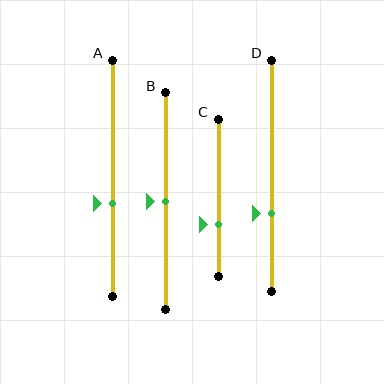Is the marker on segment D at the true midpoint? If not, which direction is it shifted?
No, the marker on segment D is shifted downward by about 16% of the segment length.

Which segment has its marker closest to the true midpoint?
Segment B has its marker closest to the true midpoint.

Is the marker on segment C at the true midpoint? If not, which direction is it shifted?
No, the marker on segment C is shifted downward by about 17% of the segment length.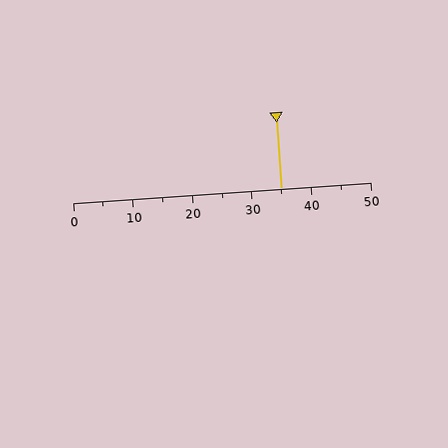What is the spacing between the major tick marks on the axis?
The major ticks are spaced 10 apart.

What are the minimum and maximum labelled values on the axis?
The axis runs from 0 to 50.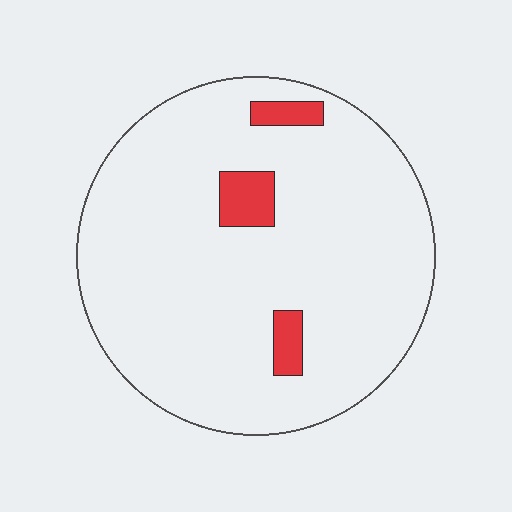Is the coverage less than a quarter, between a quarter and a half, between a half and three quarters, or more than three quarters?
Less than a quarter.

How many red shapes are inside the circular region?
3.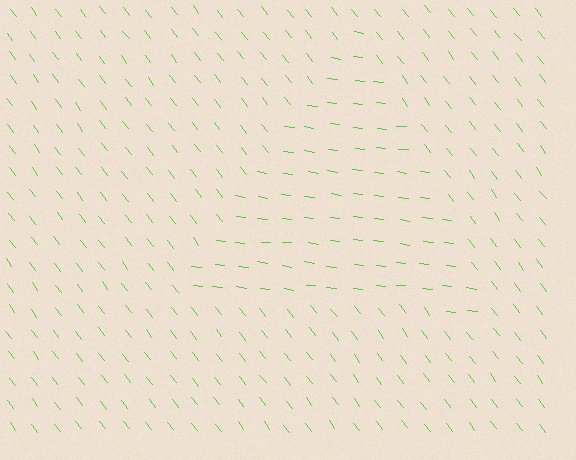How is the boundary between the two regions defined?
The boundary is defined purely by a change in line orientation (approximately 45 degrees difference). All lines are the same color and thickness.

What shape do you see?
I see a triangle.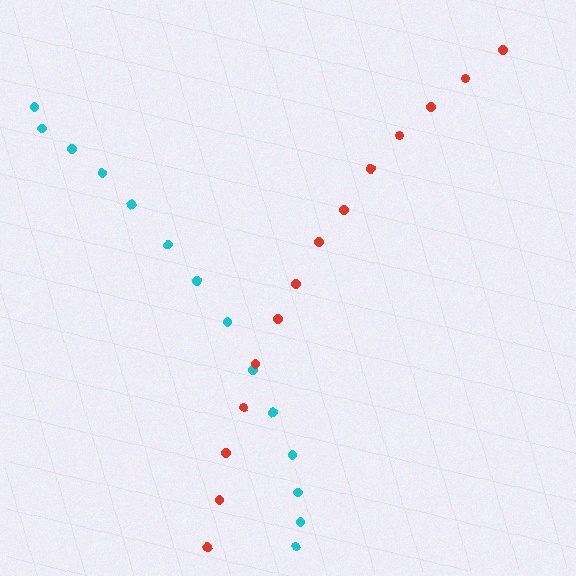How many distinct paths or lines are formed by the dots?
There are 2 distinct paths.